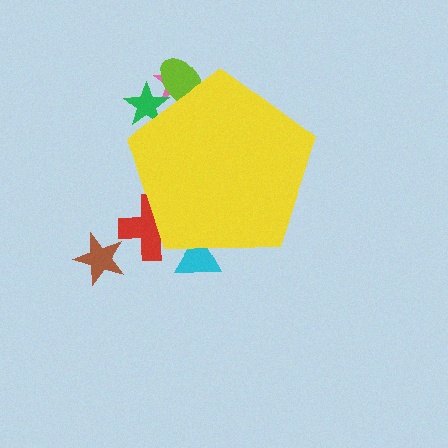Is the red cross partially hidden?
Yes, the red cross is partially hidden behind the yellow pentagon.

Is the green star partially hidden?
Yes, the green star is partially hidden behind the yellow pentagon.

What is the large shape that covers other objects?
A yellow pentagon.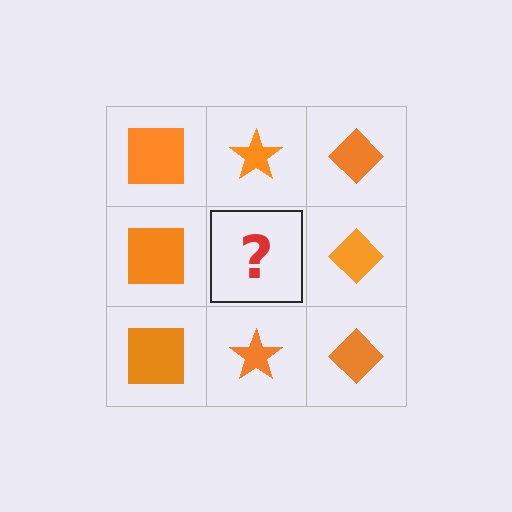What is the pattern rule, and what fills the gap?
The rule is that each column has a consistent shape. The gap should be filled with an orange star.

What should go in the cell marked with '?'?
The missing cell should contain an orange star.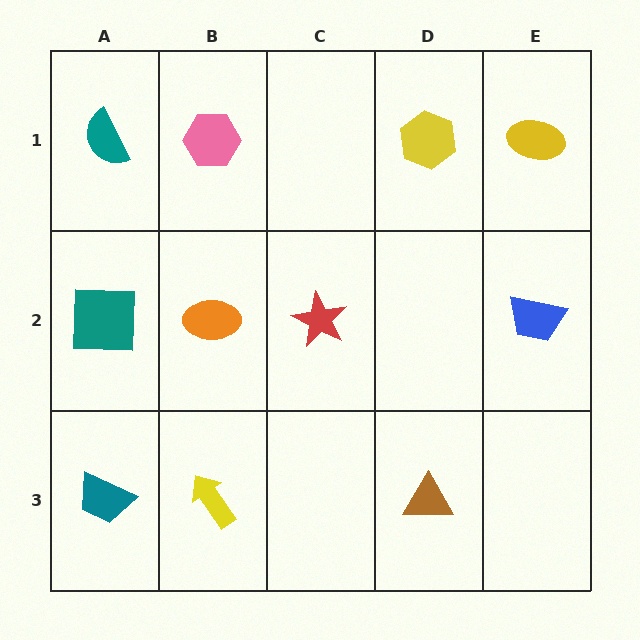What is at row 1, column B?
A pink hexagon.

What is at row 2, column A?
A teal square.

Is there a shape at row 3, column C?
No, that cell is empty.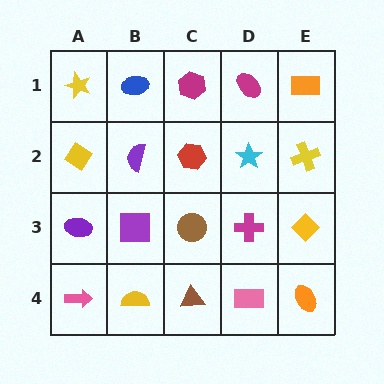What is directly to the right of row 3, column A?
A purple square.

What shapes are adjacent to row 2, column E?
An orange rectangle (row 1, column E), a yellow diamond (row 3, column E), a cyan star (row 2, column D).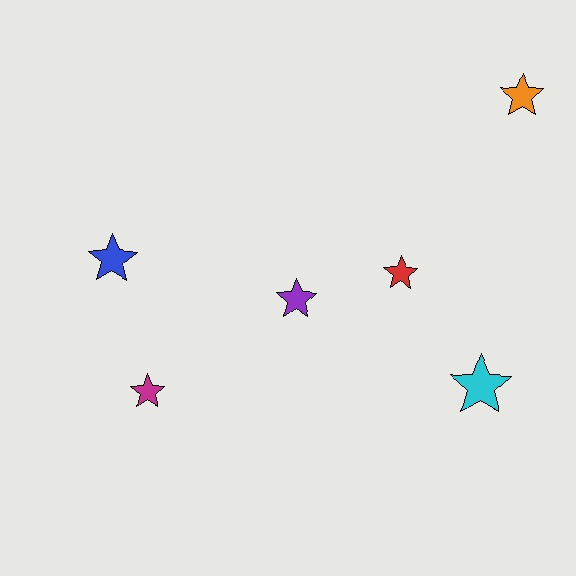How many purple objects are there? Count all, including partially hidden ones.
There is 1 purple object.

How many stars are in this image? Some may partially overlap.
There are 6 stars.